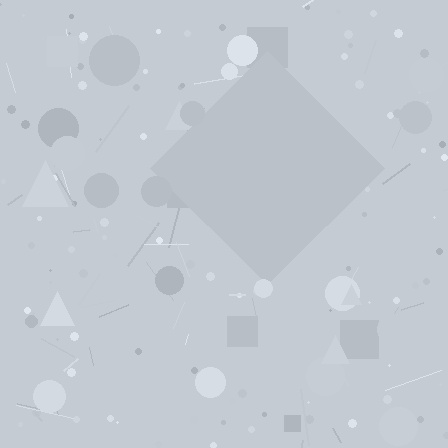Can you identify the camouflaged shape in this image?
The camouflaged shape is a diamond.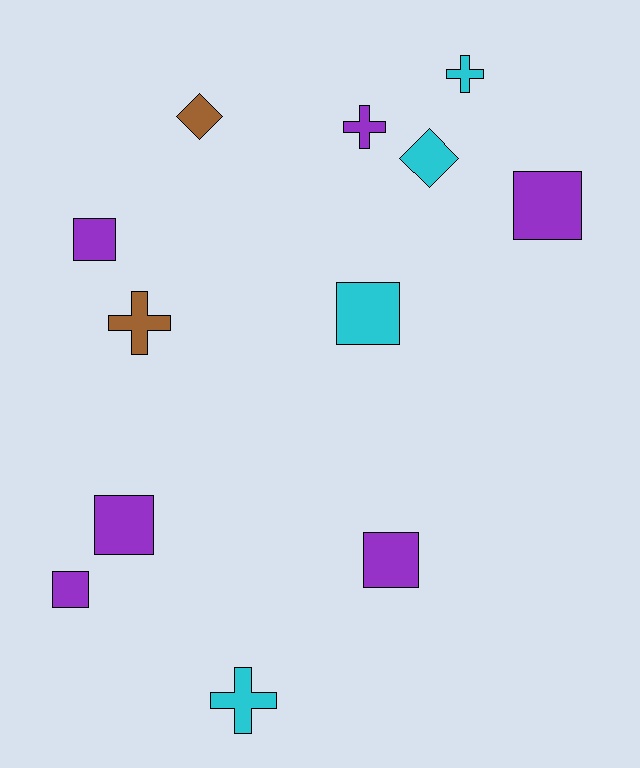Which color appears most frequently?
Purple, with 6 objects.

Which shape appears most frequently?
Square, with 6 objects.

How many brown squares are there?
There are no brown squares.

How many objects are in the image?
There are 12 objects.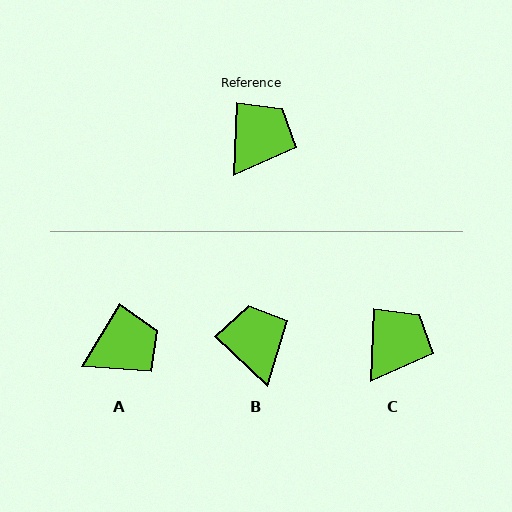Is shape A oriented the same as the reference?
No, it is off by about 29 degrees.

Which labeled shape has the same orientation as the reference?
C.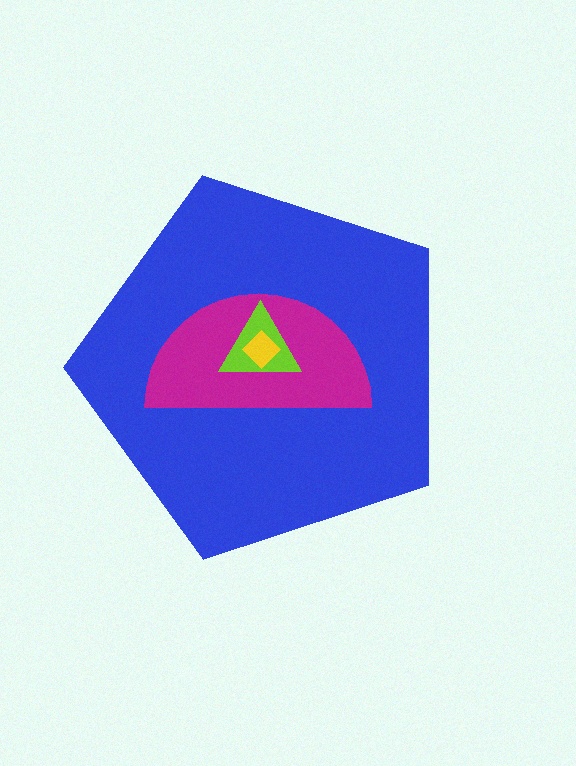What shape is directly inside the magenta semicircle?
The lime triangle.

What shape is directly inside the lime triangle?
The yellow diamond.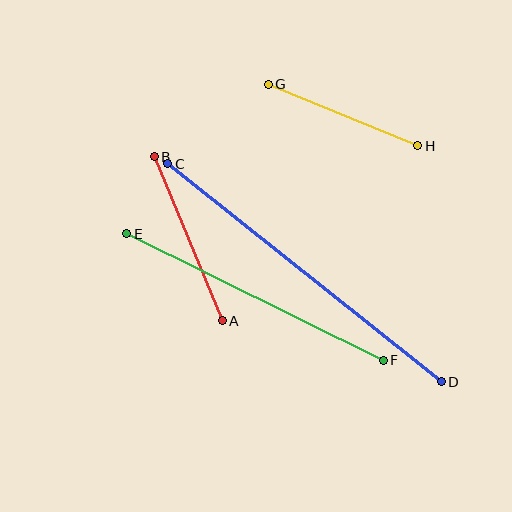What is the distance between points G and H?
The distance is approximately 162 pixels.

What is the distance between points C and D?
The distance is approximately 350 pixels.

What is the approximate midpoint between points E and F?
The midpoint is at approximately (255, 297) pixels.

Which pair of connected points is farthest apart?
Points C and D are farthest apart.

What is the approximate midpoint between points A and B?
The midpoint is at approximately (188, 239) pixels.